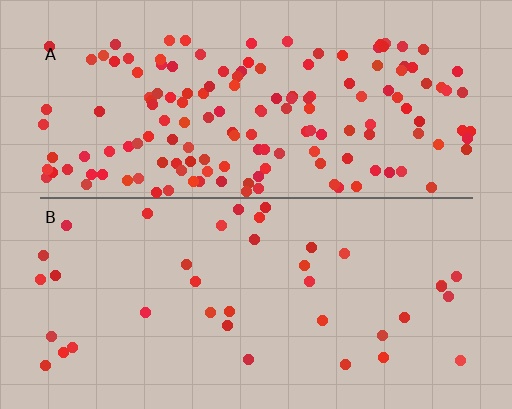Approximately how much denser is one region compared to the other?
Approximately 4.1× — region A over region B.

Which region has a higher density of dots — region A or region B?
A (the top).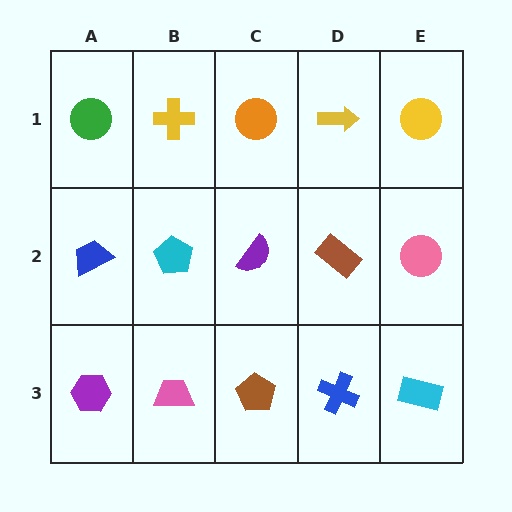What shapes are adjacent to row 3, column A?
A blue trapezoid (row 2, column A), a pink trapezoid (row 3, column B).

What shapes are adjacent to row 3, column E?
A pink circle (row 2, column E), a blue cross (row 3, column D).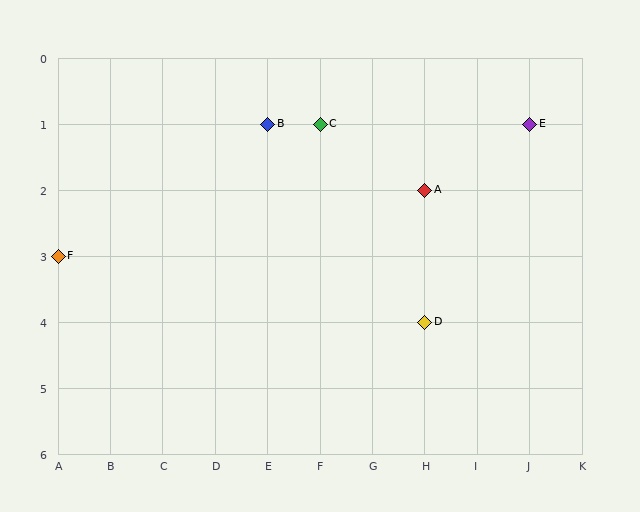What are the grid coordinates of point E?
Point E is at grid coordinates (J, 1).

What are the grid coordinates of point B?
Point B is at grid coordinates (E, 1).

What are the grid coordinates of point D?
Point D is at grid coordinates (H, 4).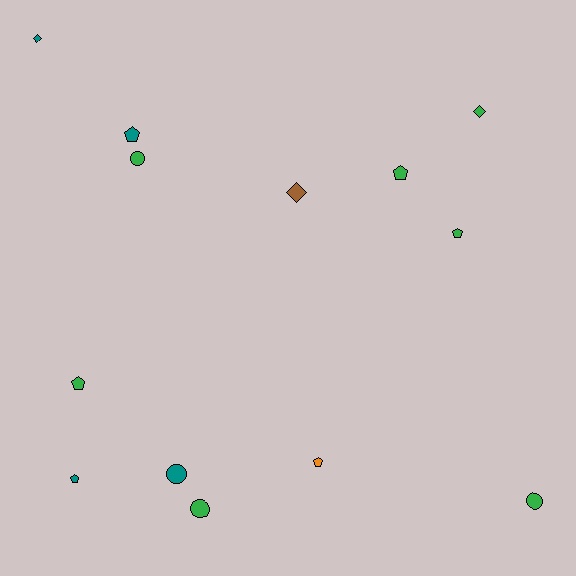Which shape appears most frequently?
Pentagon, with 6 objects.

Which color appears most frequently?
Green, with 7 objects.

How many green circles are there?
There are 3 green circles.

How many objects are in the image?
There are 13 objects.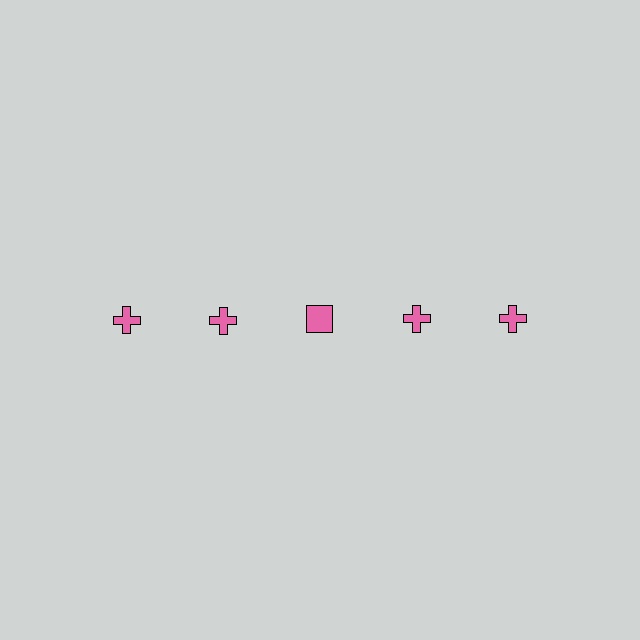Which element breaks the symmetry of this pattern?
The pink square in the top row, center column breaks the symmetry. All other shapes are pink crosses.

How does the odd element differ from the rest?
It has a different shape: square instead of cross.